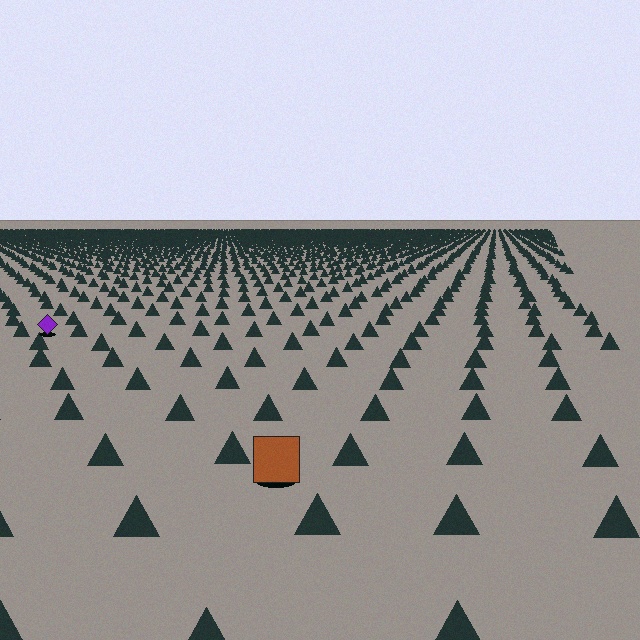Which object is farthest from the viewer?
The purple diamond is farthest from the viewer. It appears smaller and the ground texture around it is denser.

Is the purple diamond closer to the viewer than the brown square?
No. The brown square is closer — you can tell from the texture gradient: the ground texture is coarser near it.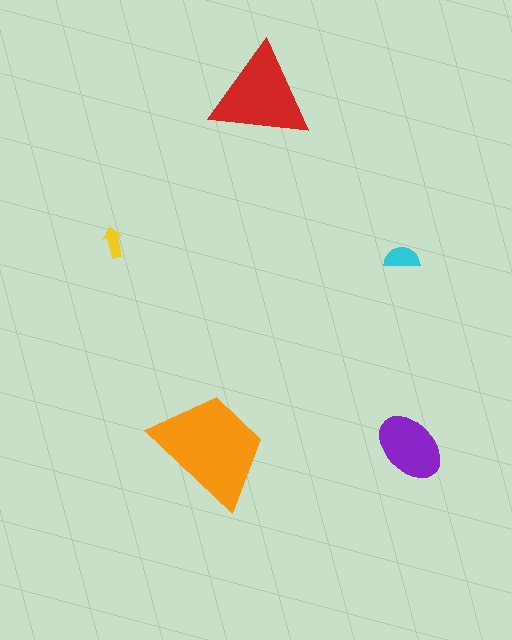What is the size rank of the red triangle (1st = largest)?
2nd.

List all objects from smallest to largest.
The yellow arrow, the cyan semicircle, the purple ellipse, the red triangle, the orange trapezoid.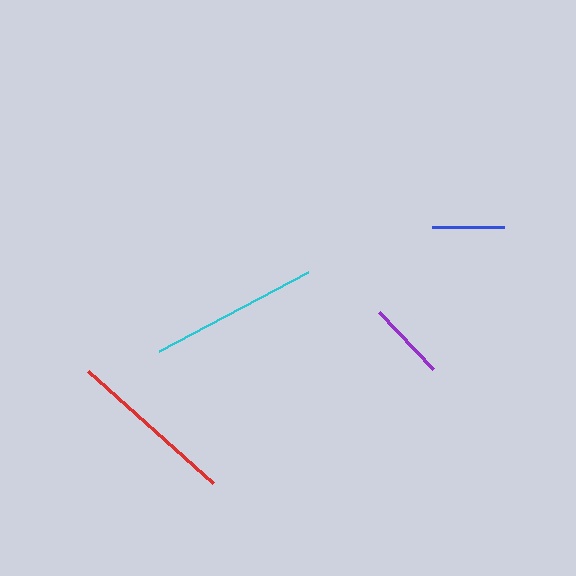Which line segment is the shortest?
The blue line is the shortest at approximately 72 pixels.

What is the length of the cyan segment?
The cyan segment is approximately 169 pixels long.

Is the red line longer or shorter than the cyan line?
The cyan line is longer than the red line.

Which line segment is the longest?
The cyan line is the longest at approximately 169 pixels.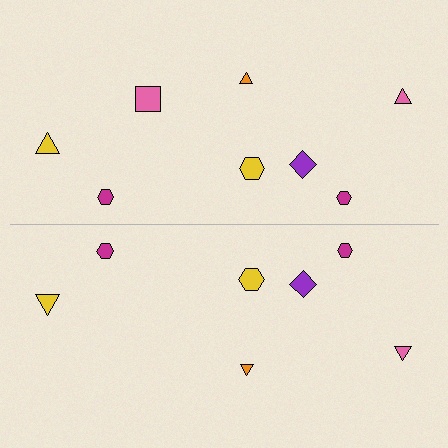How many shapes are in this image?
There are 15 shapes in this image.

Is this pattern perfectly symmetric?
No, the pattern is not perfectly symmetric. A pink square is missing from the bottom side.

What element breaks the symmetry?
A pink square is missing from the bottom side.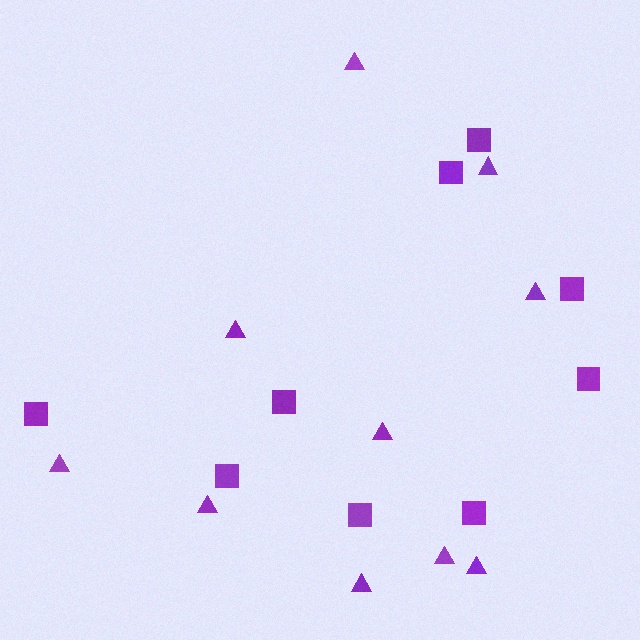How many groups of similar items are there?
There are 2 groups: one group of squares (9) and one group of triangles (10).